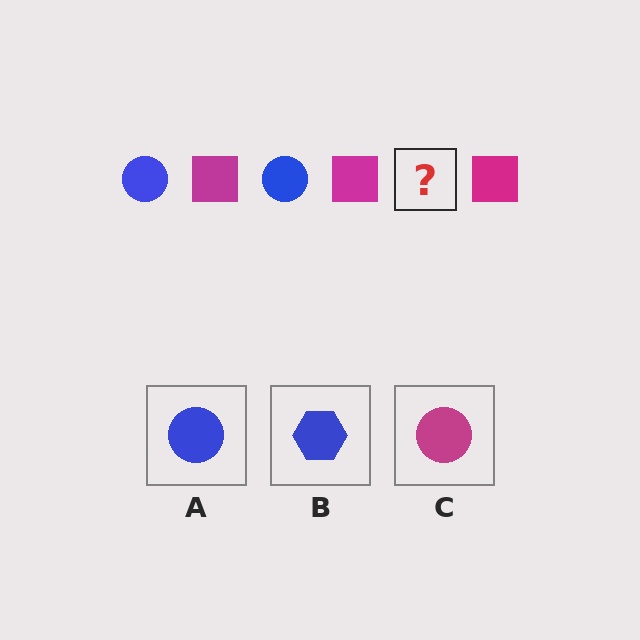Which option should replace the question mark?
Option A.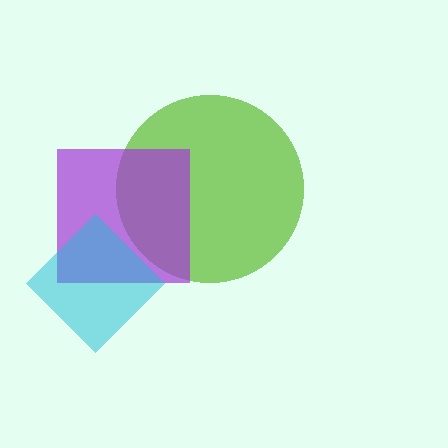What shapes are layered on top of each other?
The layered shapes are: a lime circle, a purple square, a cyan diamond.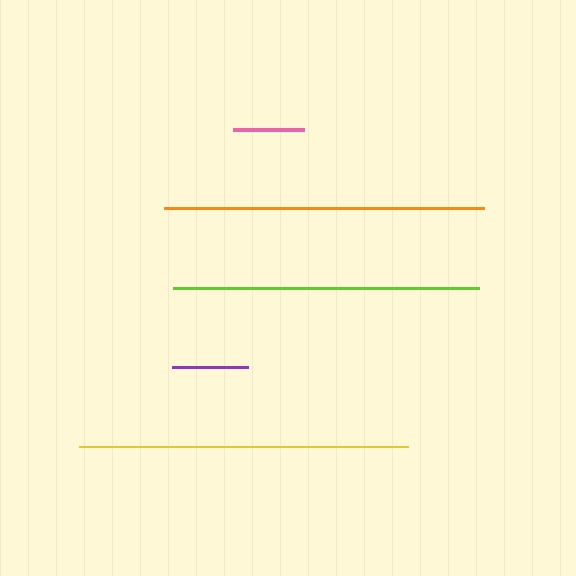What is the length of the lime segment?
The lime segment is approximately 306 pixels long.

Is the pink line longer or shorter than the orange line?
The orange line is longer than the pink line.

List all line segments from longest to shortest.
From longest to shortest: yellow, orange, lime, purple, pink.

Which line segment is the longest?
The yellow line is the longest at approximately 329 pixels.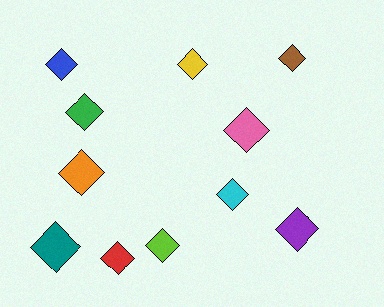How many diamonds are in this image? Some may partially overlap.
There are 11 diamonds.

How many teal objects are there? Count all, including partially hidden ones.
There is 1 teal object.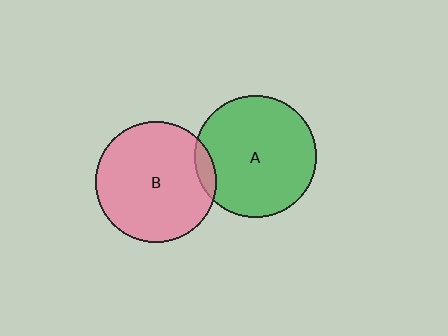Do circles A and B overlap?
Yes.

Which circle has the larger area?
Circle A (green).